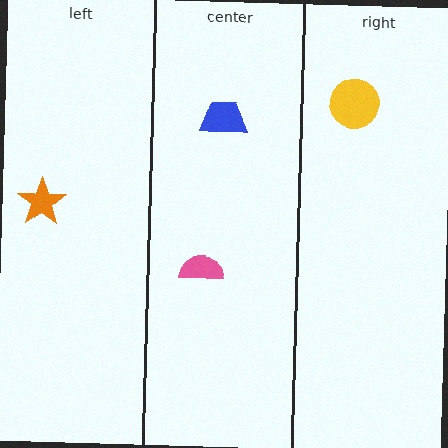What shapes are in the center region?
The blue trapezoid, the pink semicircle.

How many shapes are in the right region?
1.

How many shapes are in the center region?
2.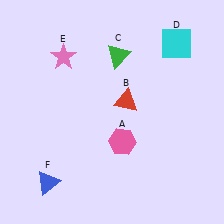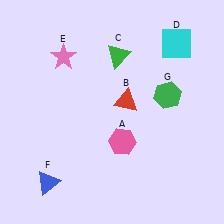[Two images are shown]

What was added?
A green hexagon (G) was added in Image 2.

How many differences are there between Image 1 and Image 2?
There is 1 difference between the two images.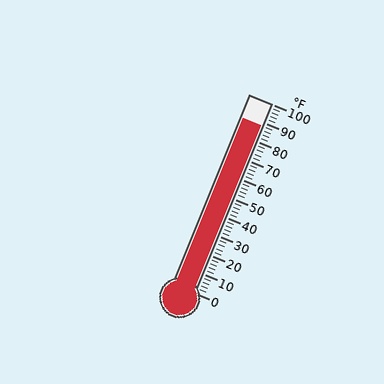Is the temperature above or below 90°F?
The temperature is below 90°F.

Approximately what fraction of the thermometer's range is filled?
The thermometer is filled to approximately 90% of its range.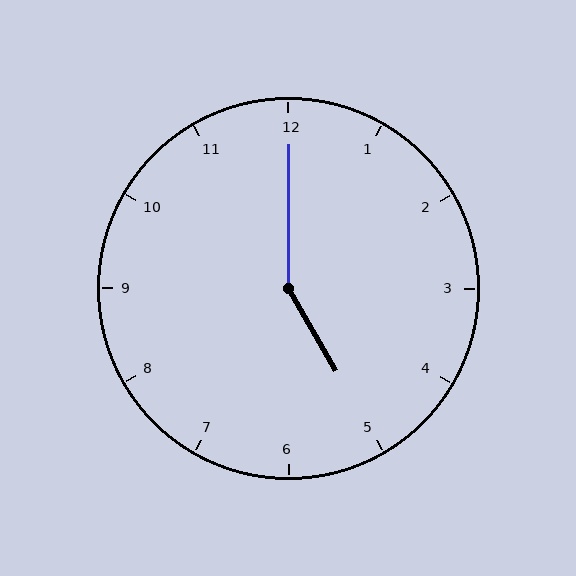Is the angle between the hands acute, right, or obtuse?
It is obtuse.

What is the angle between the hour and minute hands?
Approximately 150 degrees.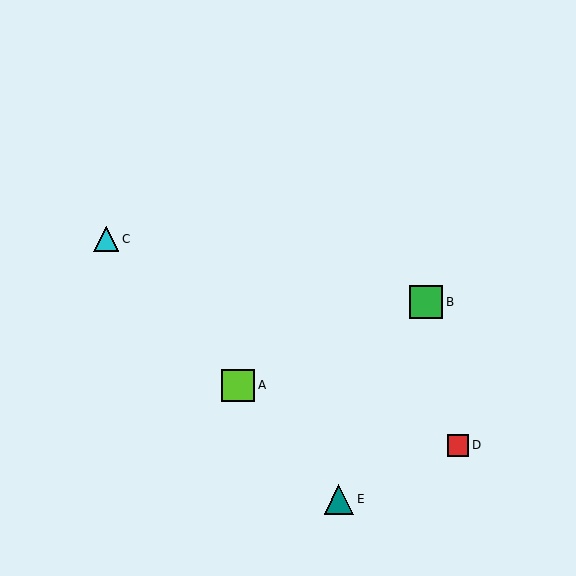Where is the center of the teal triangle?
The center of the teal triangle is at (339, 499).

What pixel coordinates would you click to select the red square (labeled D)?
Click at (458, 445) to select the red square D.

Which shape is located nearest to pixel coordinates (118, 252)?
The cyan triangle (labeled C) at (106, 239) is nearest to that location.